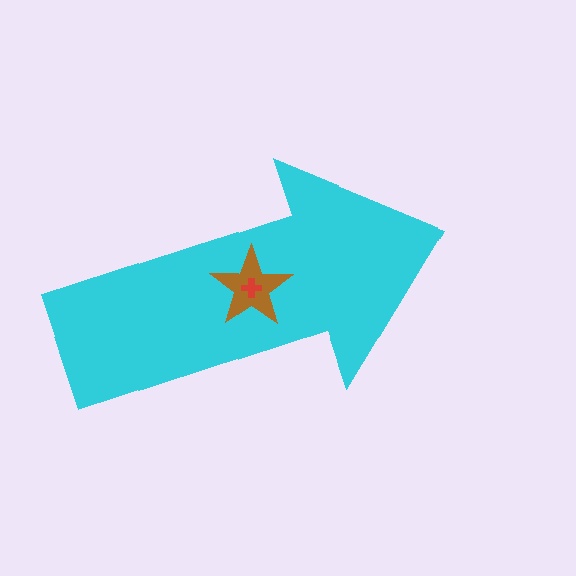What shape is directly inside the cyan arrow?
The brown star.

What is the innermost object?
The red cross.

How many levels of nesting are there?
3.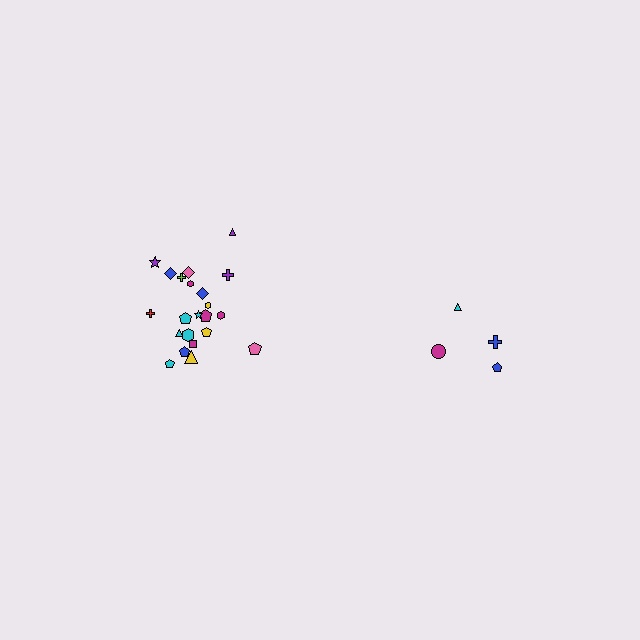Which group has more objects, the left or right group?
The left group.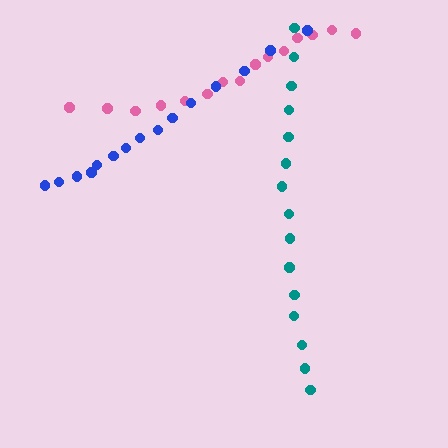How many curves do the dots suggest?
There are 3 distinct paths.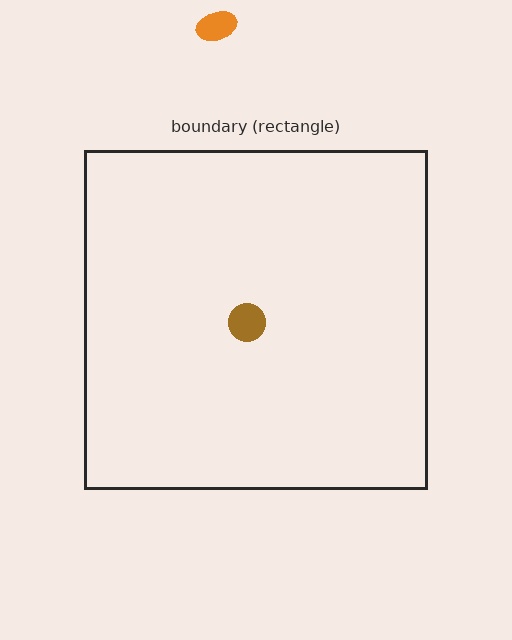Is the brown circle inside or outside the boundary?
Inside.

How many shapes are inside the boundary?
1 inside, 1 outside.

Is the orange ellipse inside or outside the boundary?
Outside.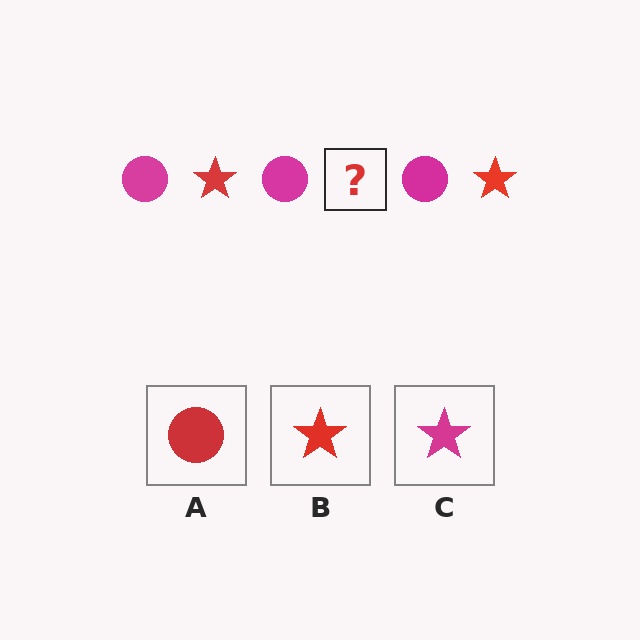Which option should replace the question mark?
Option B.